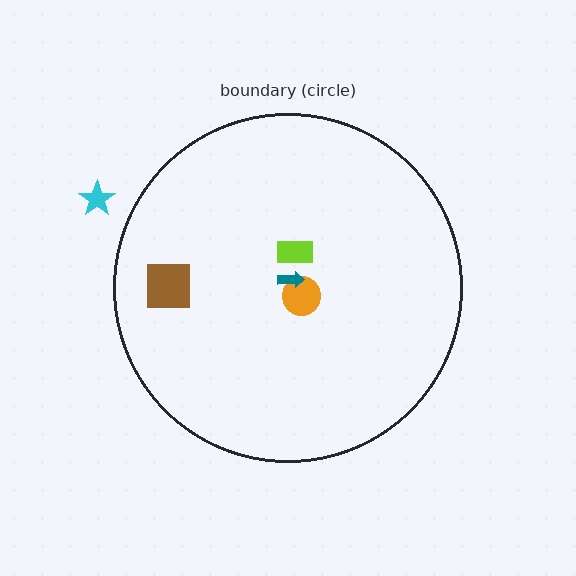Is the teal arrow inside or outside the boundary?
Inside.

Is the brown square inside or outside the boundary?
Inside.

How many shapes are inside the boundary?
4 inside, 1 outside.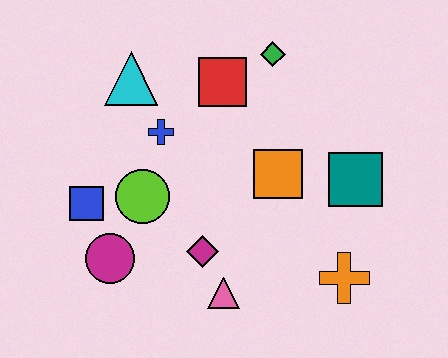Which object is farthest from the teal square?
The blue square is farthest from the teal square.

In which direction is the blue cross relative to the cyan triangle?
The blue cross is below the cyan triangle.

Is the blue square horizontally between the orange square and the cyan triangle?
No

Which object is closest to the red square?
The green diamond is closest to the red square.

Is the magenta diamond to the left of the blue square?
No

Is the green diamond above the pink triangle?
Yes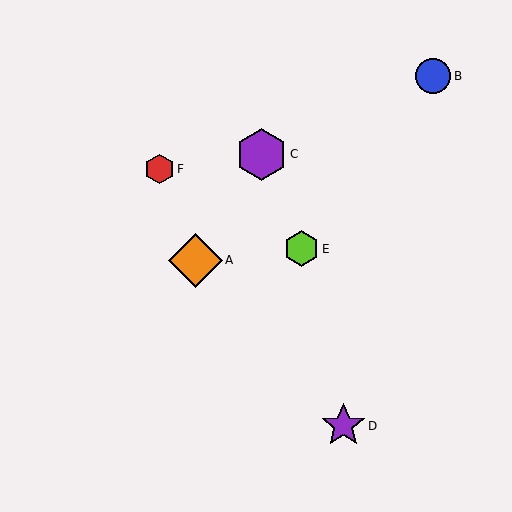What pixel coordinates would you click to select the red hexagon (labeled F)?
Click at (160, 169) to select the red hexagon F.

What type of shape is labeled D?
Shape D is a purple star.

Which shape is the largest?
The orange diamond (labeled A) is the largest.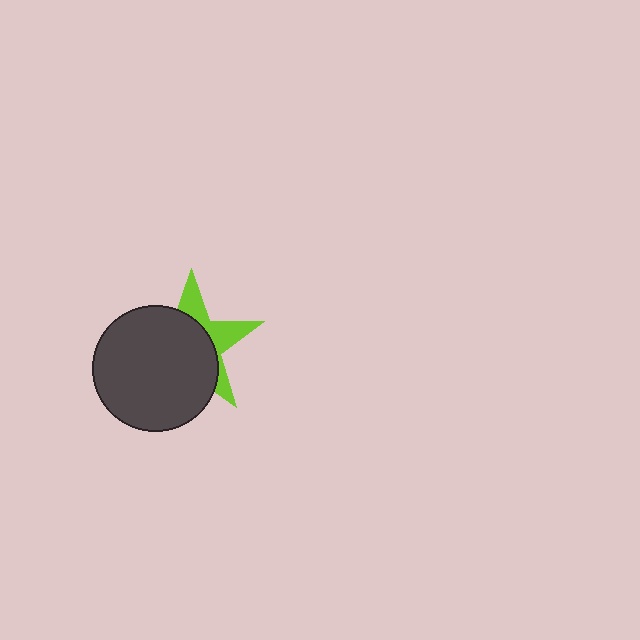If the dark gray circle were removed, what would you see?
You would see the complete lime star.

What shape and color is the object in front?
The object in front is a dark gray circle.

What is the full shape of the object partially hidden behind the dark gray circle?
The partially hidden object is a lime star.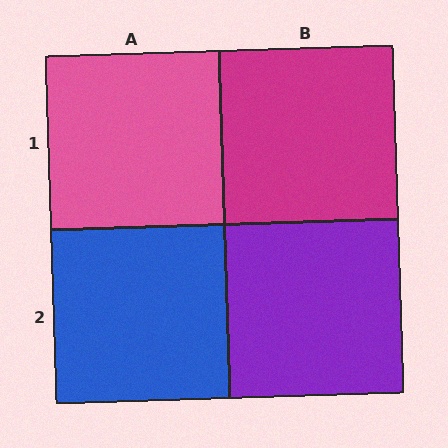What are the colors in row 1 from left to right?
Pink, magenta.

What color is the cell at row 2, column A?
Blue.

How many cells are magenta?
1 cell is magenta.